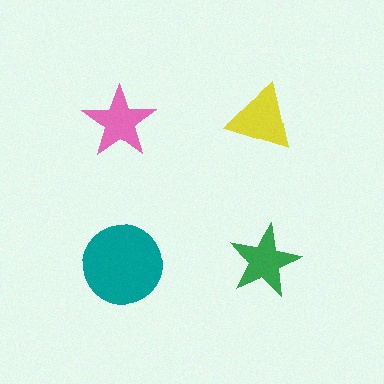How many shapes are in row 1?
2 shapes.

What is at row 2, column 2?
A green star.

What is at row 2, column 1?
A teal circle.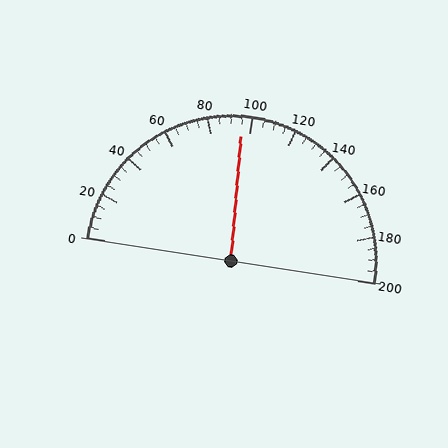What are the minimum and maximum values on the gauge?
The gauge ranges from 0 to 200.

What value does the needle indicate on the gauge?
The needle indicates approximately 95.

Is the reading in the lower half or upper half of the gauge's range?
The reading is in the lower half of the range (0 to 200).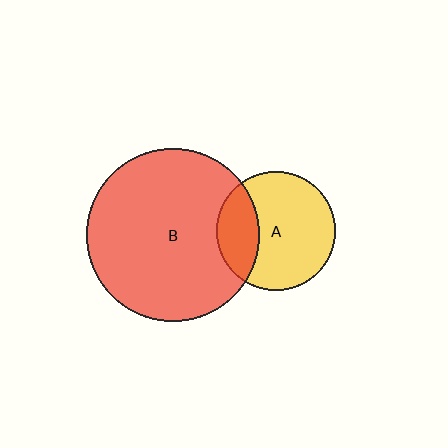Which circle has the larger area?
Circle B (red).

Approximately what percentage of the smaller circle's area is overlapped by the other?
Approximately 25%.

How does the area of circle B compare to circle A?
Approximately 2.1 times.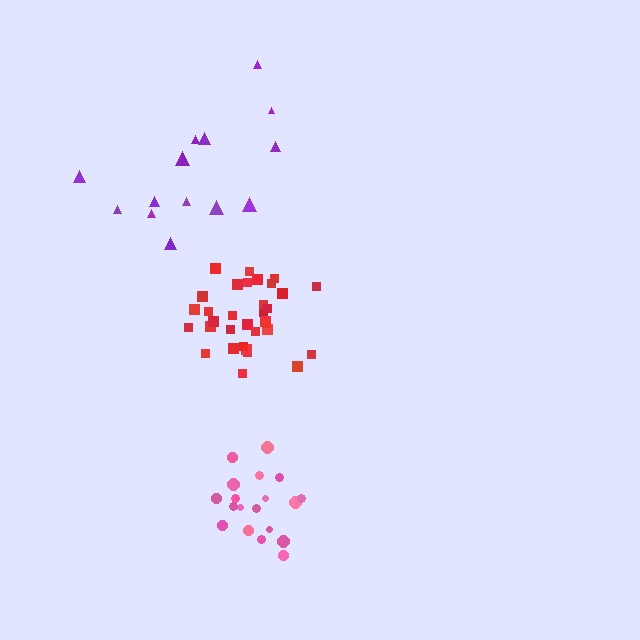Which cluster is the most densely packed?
Red.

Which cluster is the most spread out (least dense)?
Purple.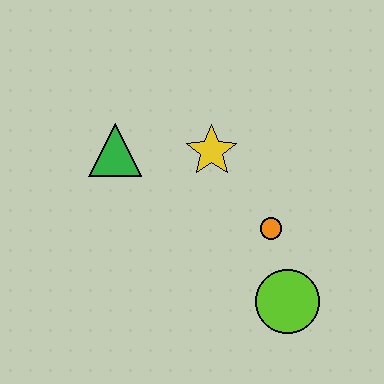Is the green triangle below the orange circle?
No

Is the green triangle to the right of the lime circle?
No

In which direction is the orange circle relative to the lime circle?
The orange circle is above the lime circle.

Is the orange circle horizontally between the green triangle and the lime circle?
Yes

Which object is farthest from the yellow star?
The lime circle is farthest from the yellow star.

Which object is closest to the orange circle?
The lime circle is closest to the orange circle.